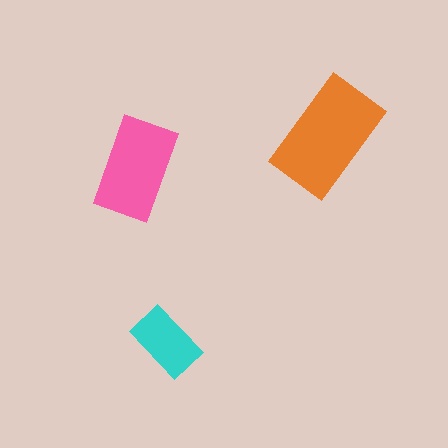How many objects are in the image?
There are 3 objects in the image.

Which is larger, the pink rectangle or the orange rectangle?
The orange one.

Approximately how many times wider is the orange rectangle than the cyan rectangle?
About 1.5 times wider.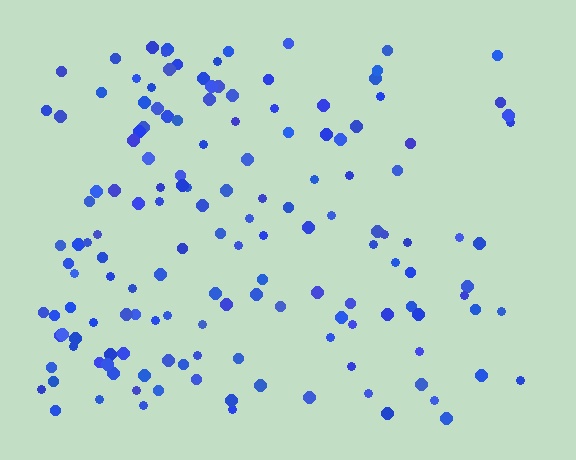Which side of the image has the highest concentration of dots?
The left.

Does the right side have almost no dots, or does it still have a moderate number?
Still a moderate number, just noticeably fewer than the left.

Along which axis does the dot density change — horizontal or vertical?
Horizontal.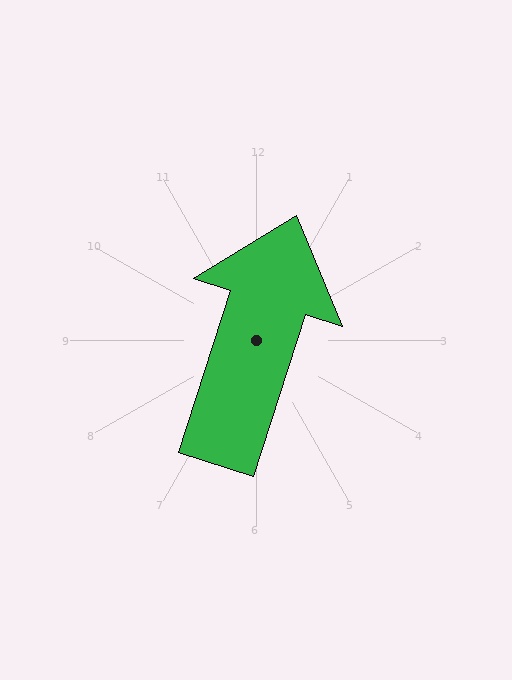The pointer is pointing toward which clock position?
Roughly 1 o'clock.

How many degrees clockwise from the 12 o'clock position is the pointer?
Approximately 18 degrees.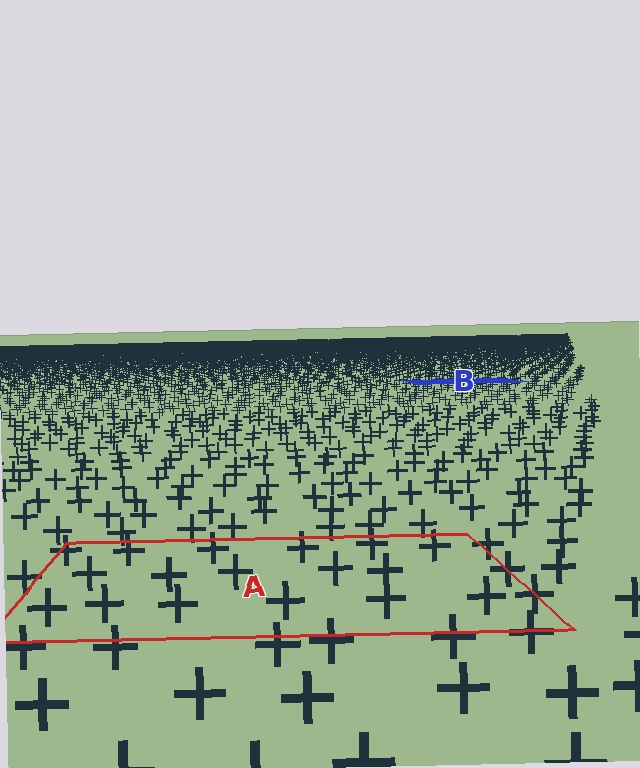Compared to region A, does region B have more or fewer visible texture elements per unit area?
Region B has more texture elements per unit area — they are packed more densely because it is farther away.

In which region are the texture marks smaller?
The texture marks are smaller in region B, because it is farther away.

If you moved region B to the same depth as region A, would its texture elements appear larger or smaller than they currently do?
They would appear larger. At a closer depth, the same texture elements are projected at a bigger on-screen size.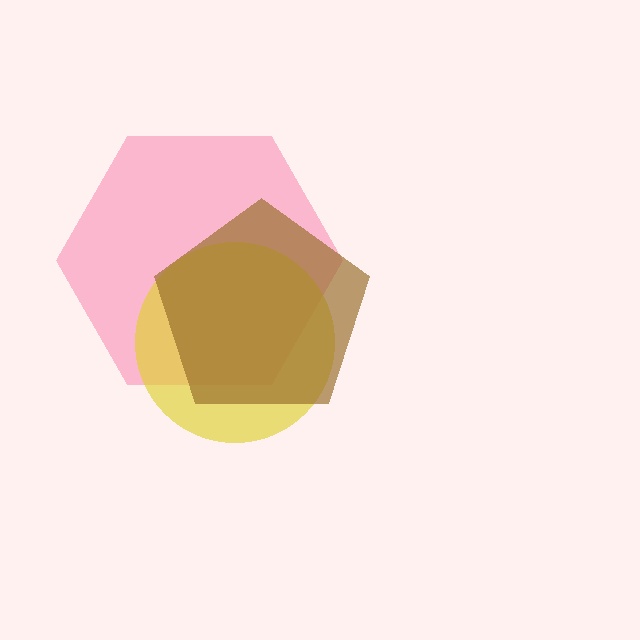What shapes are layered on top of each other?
The layered shapes are: a pink hexagon, a yellow circle, a brown pentagon.